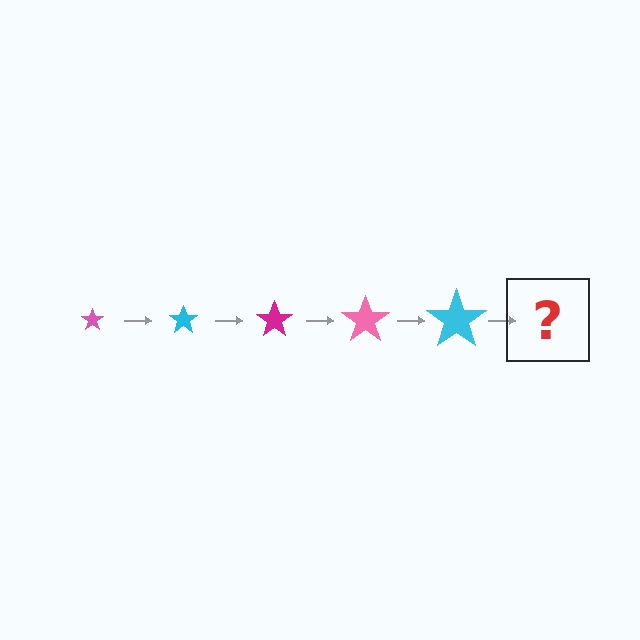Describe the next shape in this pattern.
It should be a magenta star, larger than the previous one.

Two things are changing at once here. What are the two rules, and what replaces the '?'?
The two rules are that the star grows larger each step and the color cycles through pink, cyan, and magenta. The '?' should be a magenta star, larger than the previous one.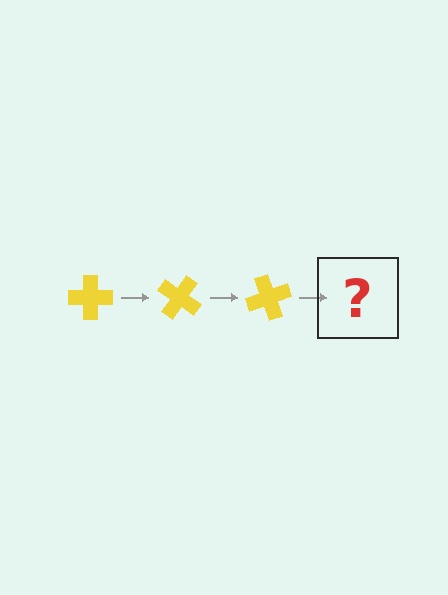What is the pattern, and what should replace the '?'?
The pattern is that the cross rotates 35 degrees each step. The '?' should be a yellow cross rotated 105 degrees.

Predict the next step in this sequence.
The next step is a yellow cross rotated 105 degrees.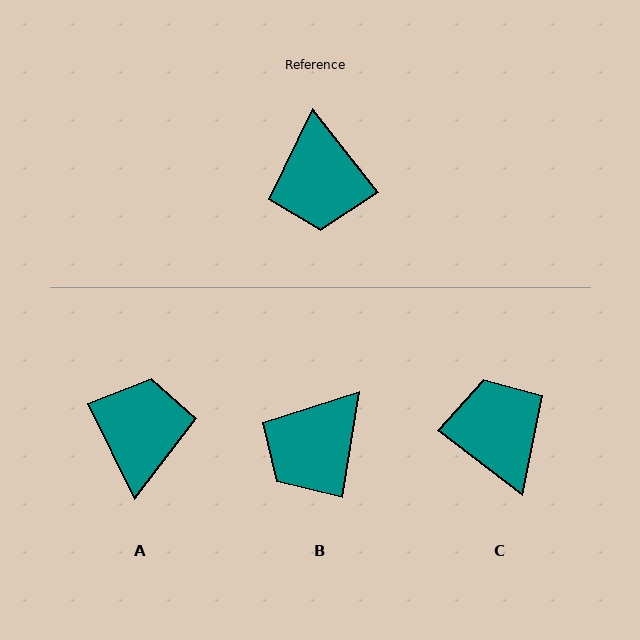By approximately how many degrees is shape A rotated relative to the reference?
Approximately 169 degrees counter-clockwise.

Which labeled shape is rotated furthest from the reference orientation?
A, about 169 degrees away.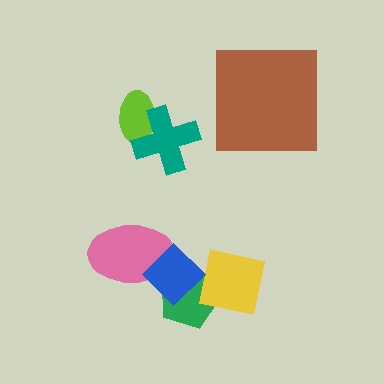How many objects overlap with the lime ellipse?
1 object overlaps with the lime ellipse.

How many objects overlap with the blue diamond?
3 objects overlap with the blue diamond.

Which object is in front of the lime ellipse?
The teal cross is in front of the lime ellipse.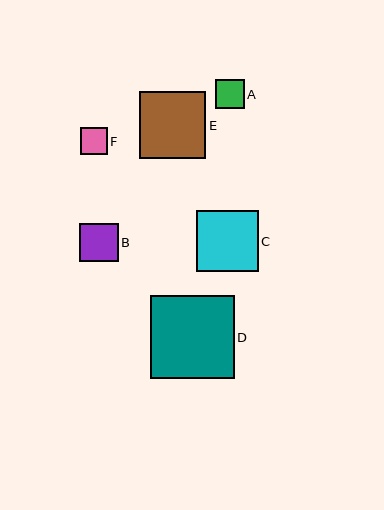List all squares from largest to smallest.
From largest to smallest: D, E, C, B, A, F.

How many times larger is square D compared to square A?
Square D is approximately 2.9 times the size of square A.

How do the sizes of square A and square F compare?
Square A and square F are approximately the same size.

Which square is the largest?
Square D is the largest with a size of approximately 83 pixels.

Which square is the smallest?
Square F is the smallest with a size of approximately 27 pixels.